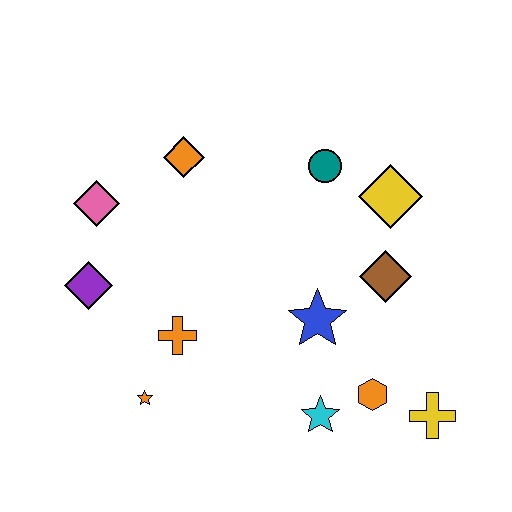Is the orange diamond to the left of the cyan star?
Yes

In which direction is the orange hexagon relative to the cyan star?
The orange hexagon is to the right of the cyan star.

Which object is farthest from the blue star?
The pink diamond is farthest from the blue star.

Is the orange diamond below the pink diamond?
No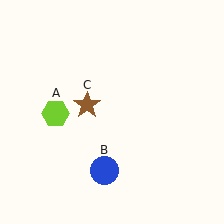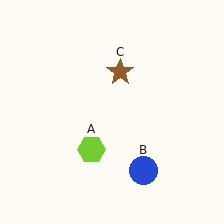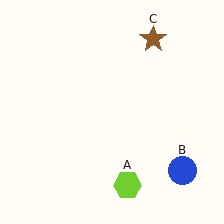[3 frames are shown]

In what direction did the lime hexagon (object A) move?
The lime hexagon (object A) moved down and to the right.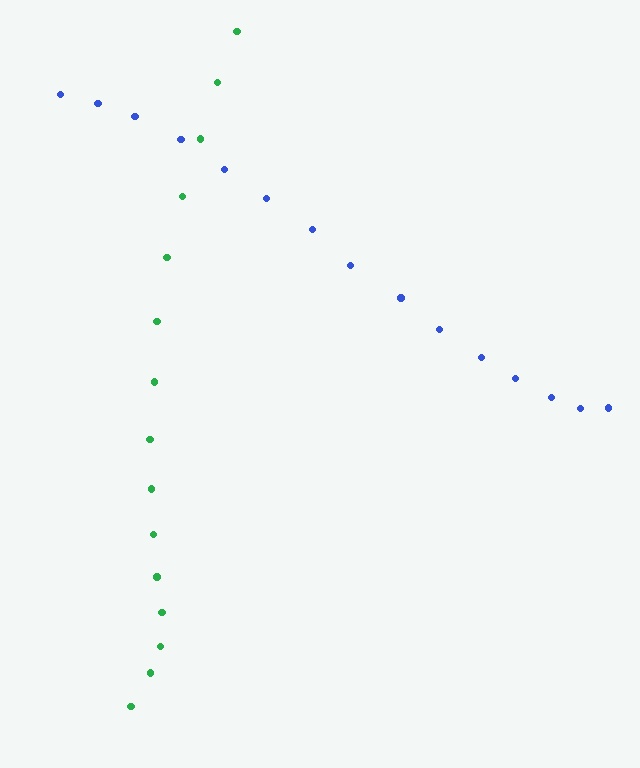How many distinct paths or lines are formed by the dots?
There are 2 distinct paths.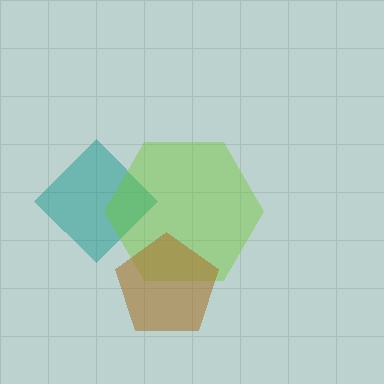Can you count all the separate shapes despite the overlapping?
Yes, there are 3 separate shapes.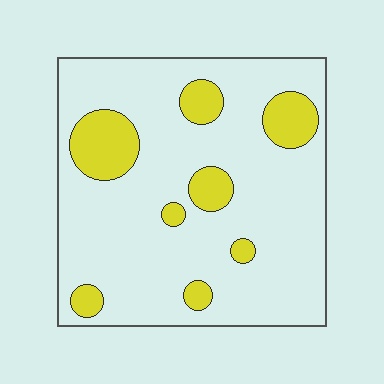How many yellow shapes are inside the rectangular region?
8.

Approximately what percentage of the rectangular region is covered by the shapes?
Approximately 15%.